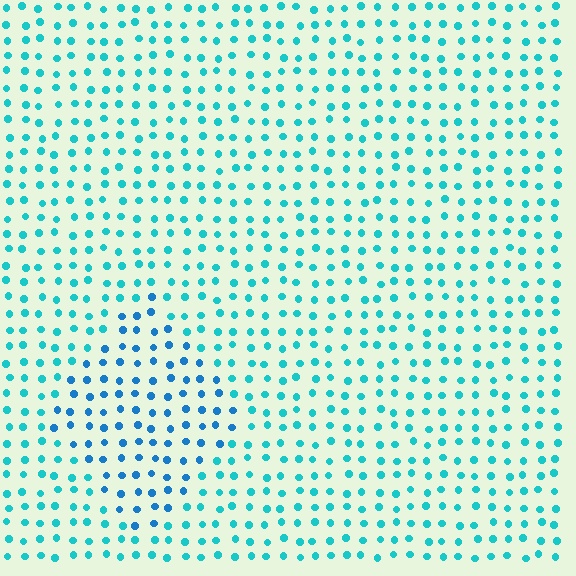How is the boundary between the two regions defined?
The boundary is defined purely by a slight shift in hue (about 27 degrees). Spacing, size, and orientation are identical on both sides.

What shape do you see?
I see a diamond.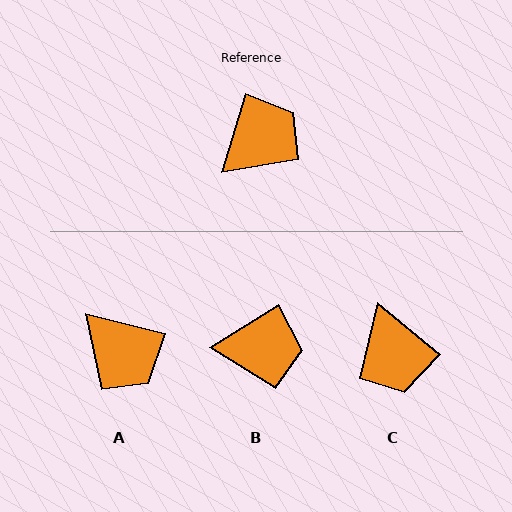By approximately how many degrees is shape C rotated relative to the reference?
Approximately 113 degrees clockwise.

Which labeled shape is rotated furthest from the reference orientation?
C, about 113 degrees away.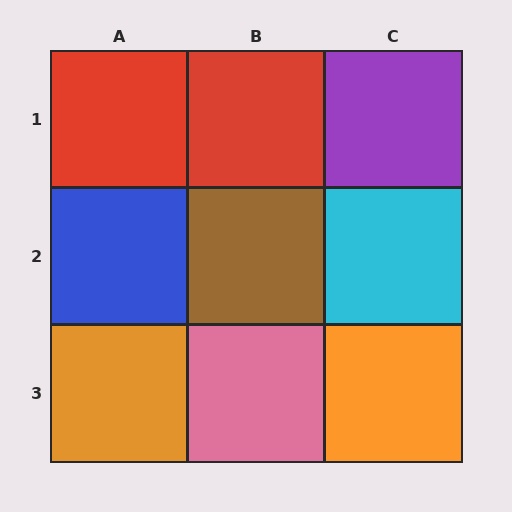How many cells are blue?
1 cell is blue.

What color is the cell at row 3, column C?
Orange.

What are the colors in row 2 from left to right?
Blue, brown, cyan.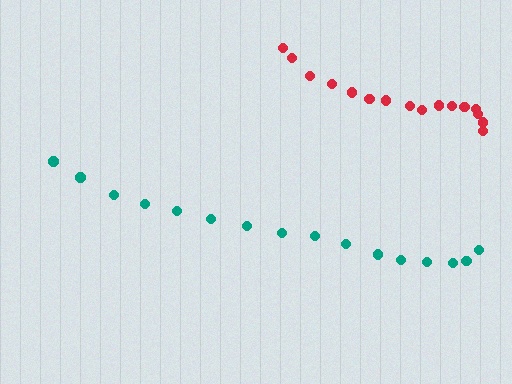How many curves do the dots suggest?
There are 2 distinct paths.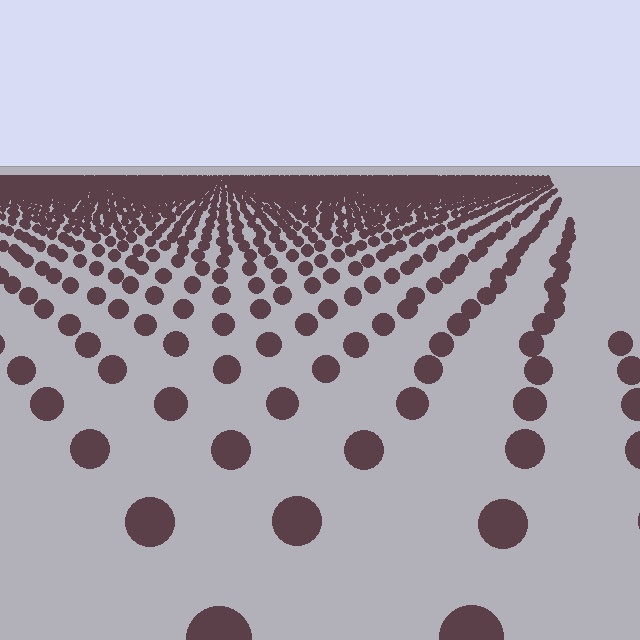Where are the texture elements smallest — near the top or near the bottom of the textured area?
Near the top.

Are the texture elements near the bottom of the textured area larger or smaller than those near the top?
Larger. Near the bottom, elements are closer to the viewer and appear at a bigger on-screen size.